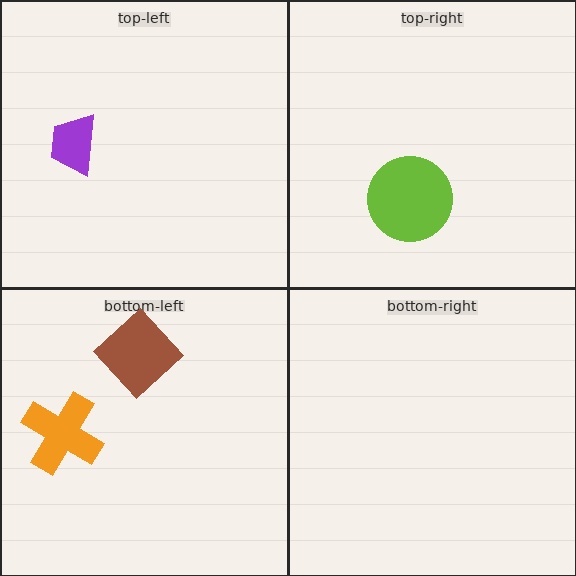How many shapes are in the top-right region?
1.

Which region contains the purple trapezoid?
The top-left region.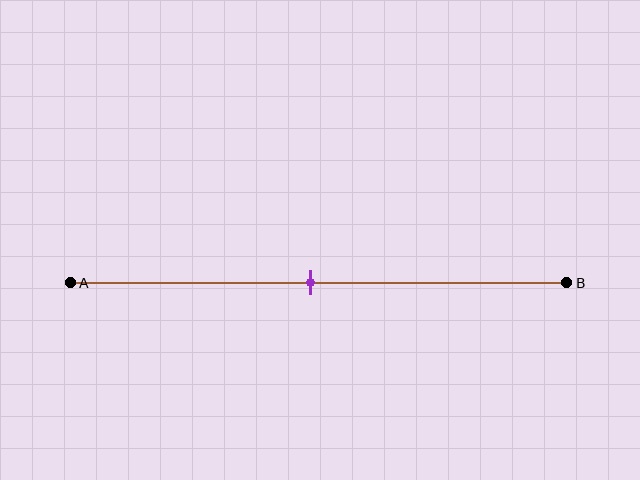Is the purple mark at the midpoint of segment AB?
Yes, the mark is approximately at the midpoint.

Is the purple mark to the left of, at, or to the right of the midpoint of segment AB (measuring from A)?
The purple mark is approximately at the midpoint of segment AB.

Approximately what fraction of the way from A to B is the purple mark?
The purple mark is approximately 50% of the way from A to B.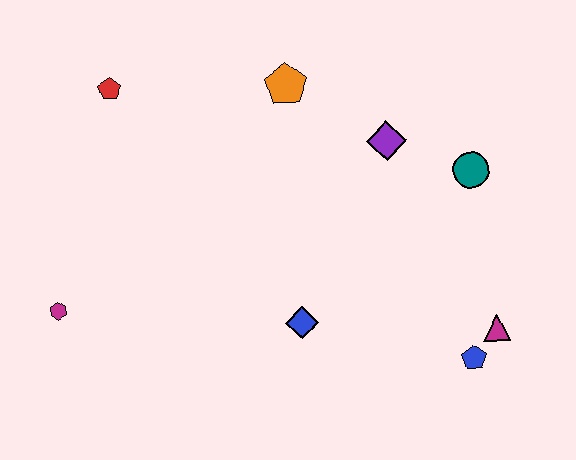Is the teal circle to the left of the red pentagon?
No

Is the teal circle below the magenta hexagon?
No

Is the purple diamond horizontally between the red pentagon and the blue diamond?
No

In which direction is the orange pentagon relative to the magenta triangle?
The orange pentagon is above the magenta triangle.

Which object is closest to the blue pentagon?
The magenta triangle is closest to the blue pentagon.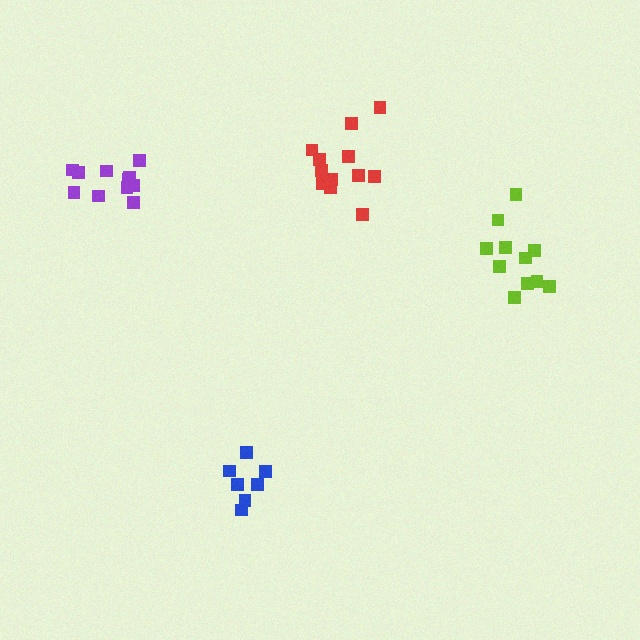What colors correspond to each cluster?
The clusters are colored: lime, blue, purple, red.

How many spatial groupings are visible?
There are 4 spatial groupings.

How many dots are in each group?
Group 1: 11 dots, Group 2: 7 dots, Group 3: 11 dots, Group 4: 12 dots (41 total).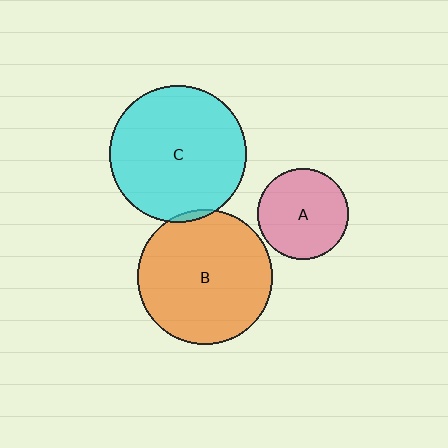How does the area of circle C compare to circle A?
Approximately 2.3 times.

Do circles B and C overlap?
Yes.